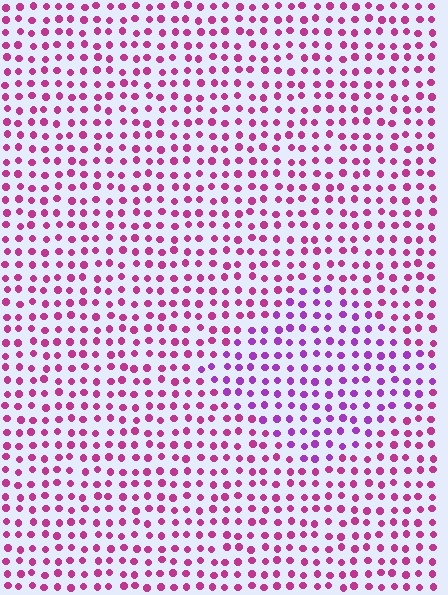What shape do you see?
I see a diamond.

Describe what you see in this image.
The image is filled with small magenta elements in a uniform arrangement. A diamond-shaped region is visible where the elements are tinted to a slightly different hue, forming a subtle color boundary.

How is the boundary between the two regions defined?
The boundary is defined purely by a slight shift in hue (about 33 degrees). Spacing, size, and orientation are identical on both sides.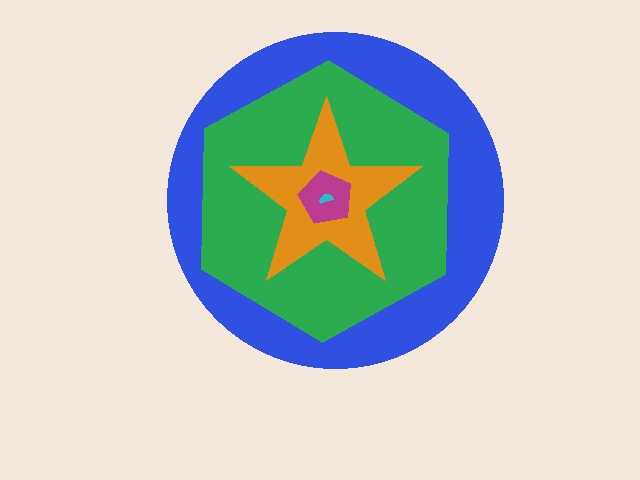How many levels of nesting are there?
5.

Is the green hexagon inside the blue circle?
Yes.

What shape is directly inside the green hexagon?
The orange star.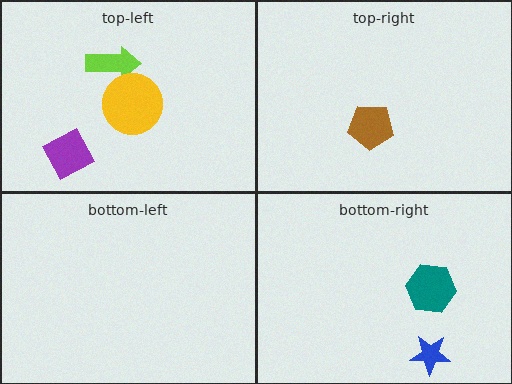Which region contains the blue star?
The bottom-right region.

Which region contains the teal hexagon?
The bottom-right region.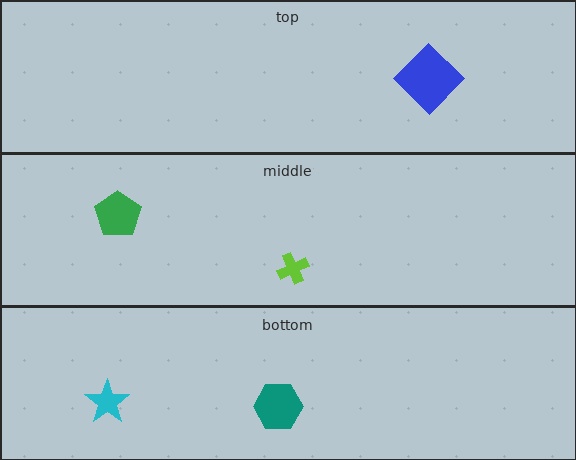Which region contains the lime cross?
The middle region.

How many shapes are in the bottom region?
2.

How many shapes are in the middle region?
2.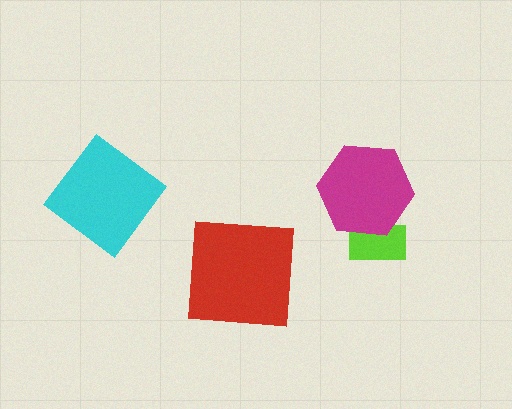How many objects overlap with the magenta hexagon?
1 object overlaps with the magenta hexagon.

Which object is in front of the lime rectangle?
The magenta hexagon is in front of the lime rectangle.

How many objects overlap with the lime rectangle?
1 object overlaps with the lime rectangle.